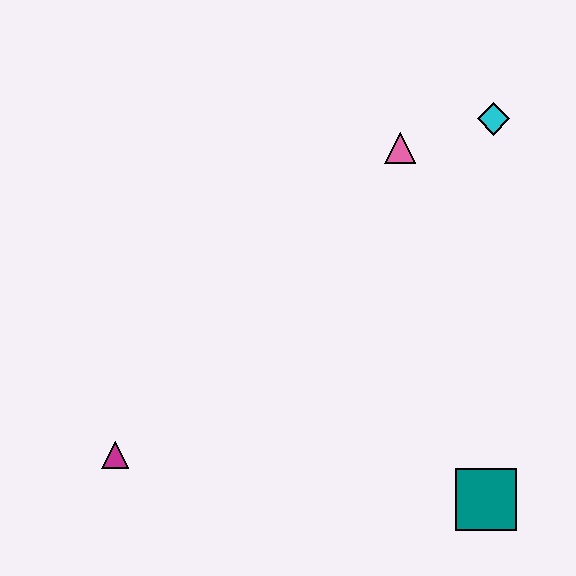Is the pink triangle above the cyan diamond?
No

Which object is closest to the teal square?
The pink triangle is closest to the teal square.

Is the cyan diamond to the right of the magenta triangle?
Yes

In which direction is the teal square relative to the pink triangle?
The teal square is below the pink triangle.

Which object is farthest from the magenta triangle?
The cyan diamond is farthest from the magenta triangle.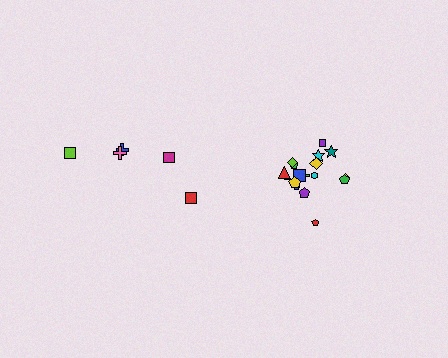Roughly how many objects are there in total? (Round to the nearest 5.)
Roughly 25 objects in total.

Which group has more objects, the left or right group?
The right group.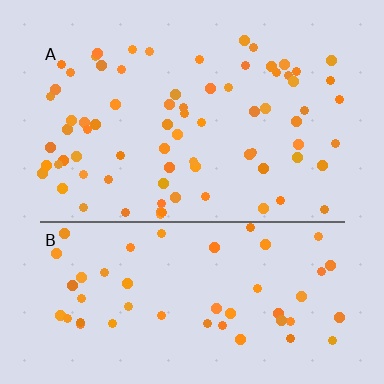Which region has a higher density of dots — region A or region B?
A (the top).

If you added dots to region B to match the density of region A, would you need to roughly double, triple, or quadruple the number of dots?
Approximately double.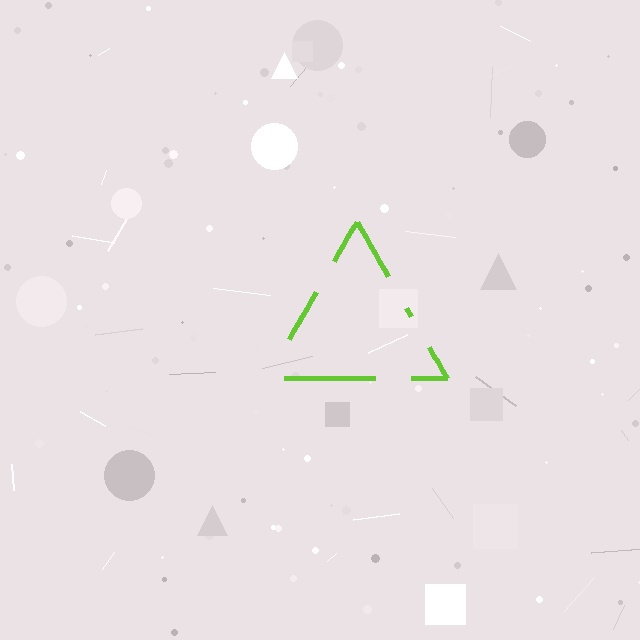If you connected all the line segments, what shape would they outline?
They would outline a triangle.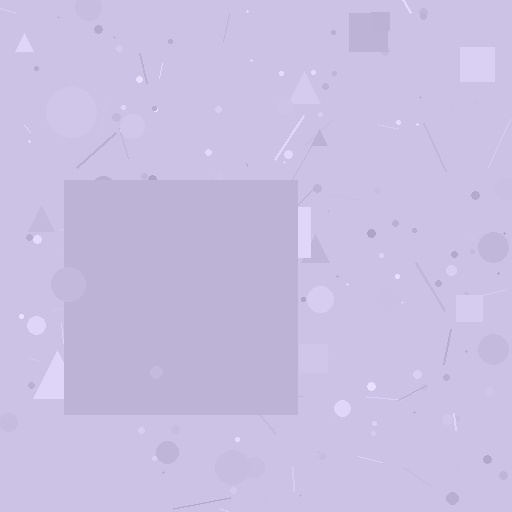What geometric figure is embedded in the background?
A square is embedded in the background.